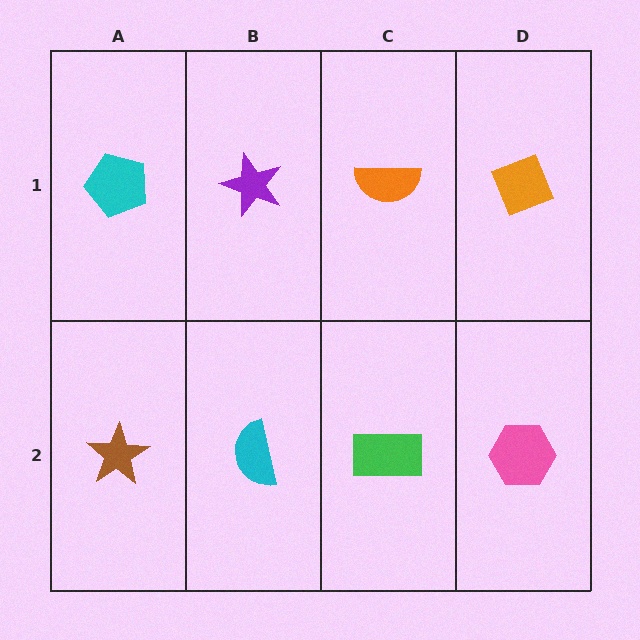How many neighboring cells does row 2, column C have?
3.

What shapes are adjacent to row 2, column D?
An orange diamond (row 1, column D), a green rectangle (row 2, column C).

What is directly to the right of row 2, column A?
A cyan semicircle.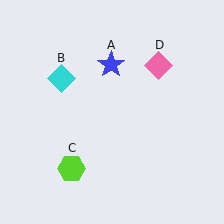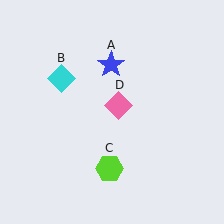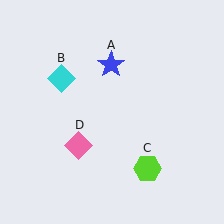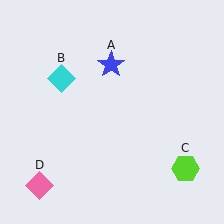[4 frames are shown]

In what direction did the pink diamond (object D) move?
The pink diamond (object D) moved down and to the left.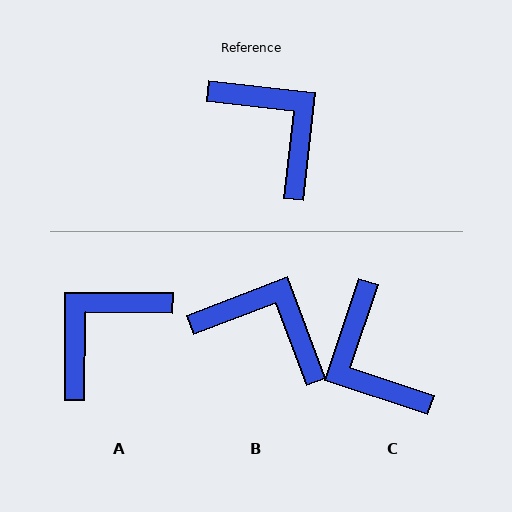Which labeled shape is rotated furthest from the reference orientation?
C, about 168 degrees away.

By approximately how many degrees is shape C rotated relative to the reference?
Approximately 168 degrees counter-clockwise.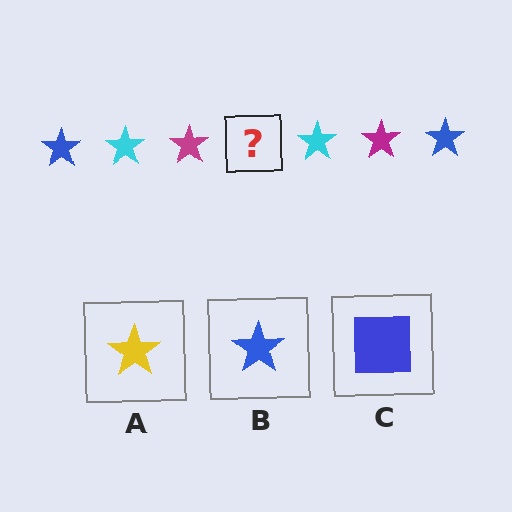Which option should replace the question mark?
Option B.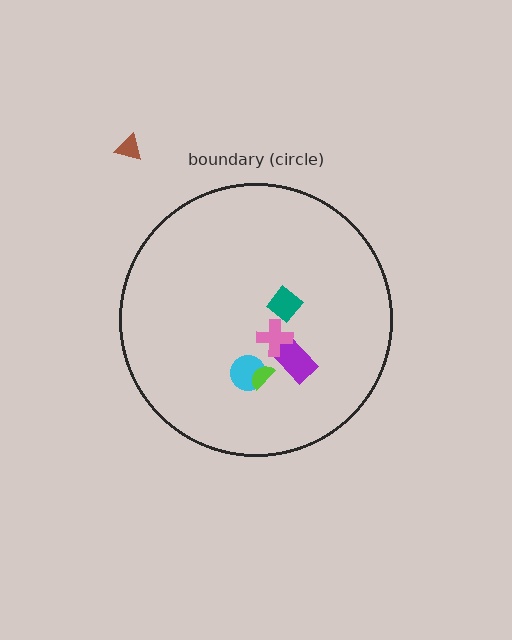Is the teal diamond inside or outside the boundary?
Inside.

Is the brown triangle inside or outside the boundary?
Outside.